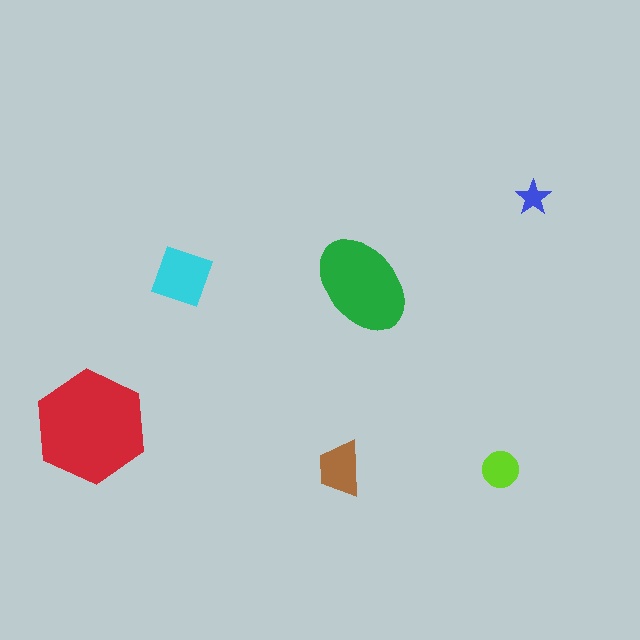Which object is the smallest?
The blue star.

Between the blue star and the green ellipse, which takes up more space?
The green ellipse.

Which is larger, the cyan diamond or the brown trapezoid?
The cyan diamond.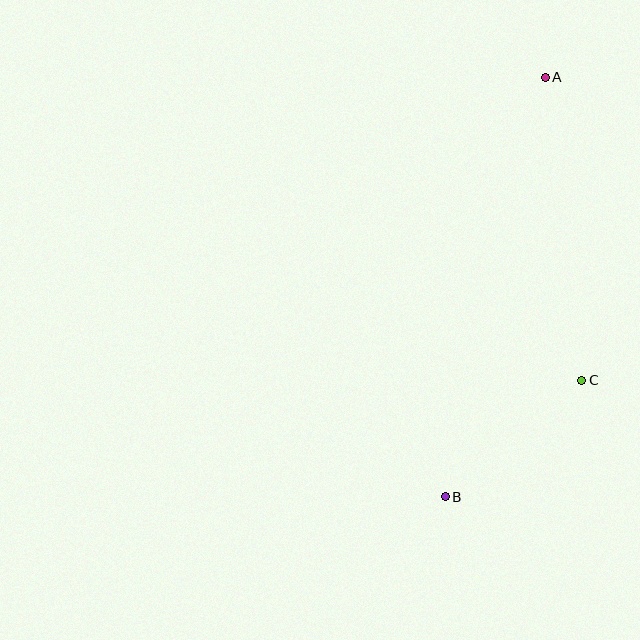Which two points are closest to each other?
Points B and C are closest to each other.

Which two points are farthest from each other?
Points A and B are farthest from each other.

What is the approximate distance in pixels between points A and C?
The distance between A and C is approximately 305 pixels.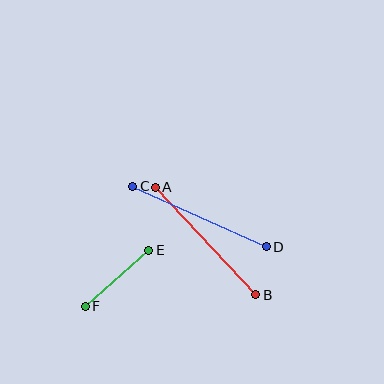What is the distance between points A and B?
The distance is approximately 147 pixels.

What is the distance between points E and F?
The distance is approximately 85 pixels.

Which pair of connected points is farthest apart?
Points A and B are farthest apart.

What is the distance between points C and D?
The distance is approximately 147 pixels.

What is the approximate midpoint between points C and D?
The midpoint is at approximately (199, 217) pixels.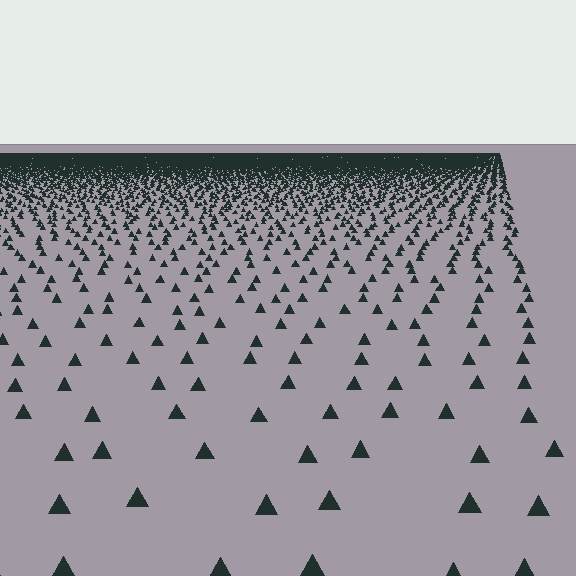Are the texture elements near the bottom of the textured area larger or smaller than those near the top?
Larger. Near the bottom, elements are closer to the viewer and appear at a bigger on-screen size.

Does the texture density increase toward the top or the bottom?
Density increases toward the top.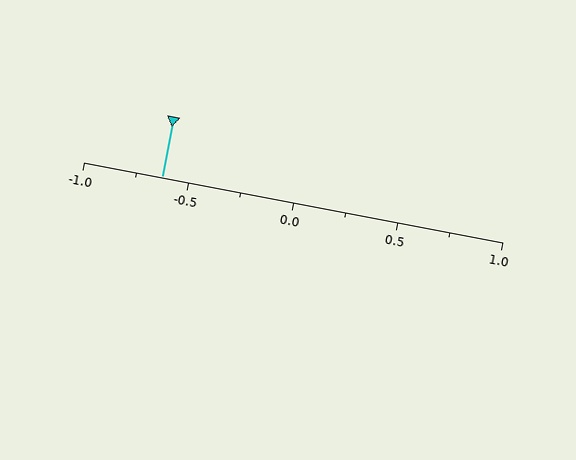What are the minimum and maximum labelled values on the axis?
The axis runs from -1.0 to 1.0.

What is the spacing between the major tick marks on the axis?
The major ticks are spaced 0.5 apart.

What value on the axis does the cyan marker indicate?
The marker indicates approximately -0.62.